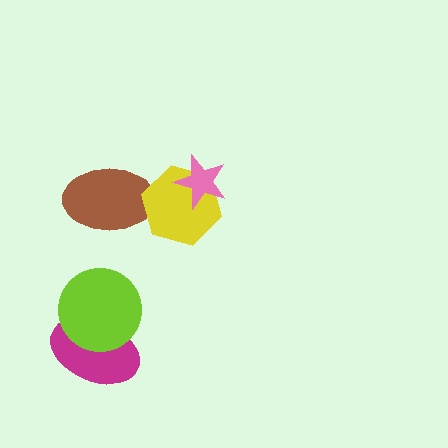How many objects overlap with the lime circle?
1 object overlaps with the lime circle.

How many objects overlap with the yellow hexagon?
2 objects overlap with the yellow hexagon.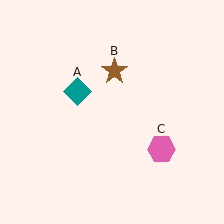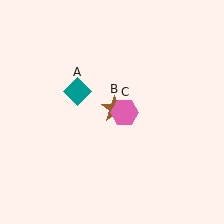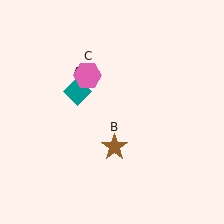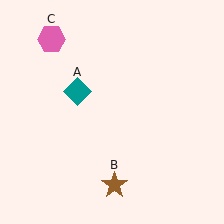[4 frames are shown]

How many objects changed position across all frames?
2 objects changed position: brown star (object B), pink hexagon (object C).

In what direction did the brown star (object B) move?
The brown star (object B) moved down.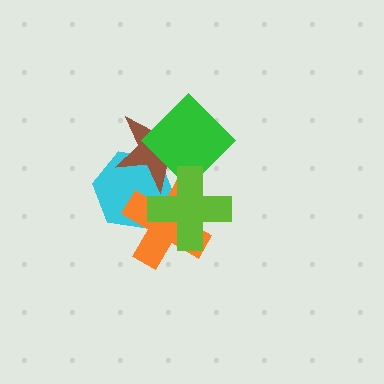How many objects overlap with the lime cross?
4 objects overlap with the lime cross.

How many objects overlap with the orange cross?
3 objects overlap with the orange cross.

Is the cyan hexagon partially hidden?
Yes, it is partially covered by another shape.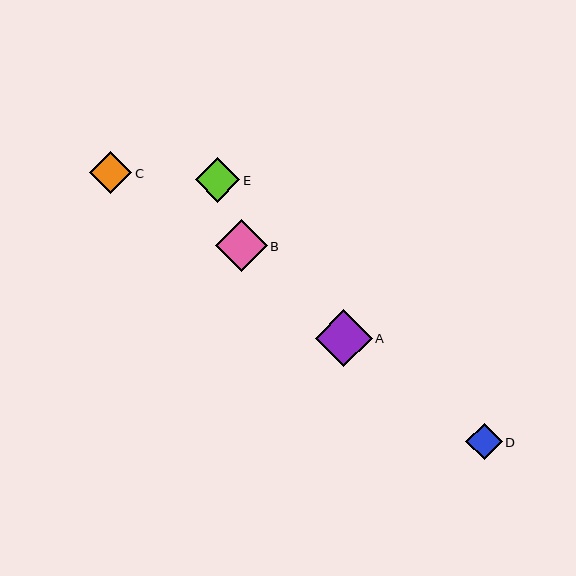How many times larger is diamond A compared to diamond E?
Diamond A is approximately 1.3 times the size of diamond E.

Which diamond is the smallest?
Diamond D is the smallest with a size of approximately 36 pixels.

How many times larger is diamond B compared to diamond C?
Diamond B is approximately 1.2 times the size of diamond C.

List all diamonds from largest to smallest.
From largest to smallest: A, B, E, C, D.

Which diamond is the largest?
Diamond A is the largest with a size of approximately 57 pixels.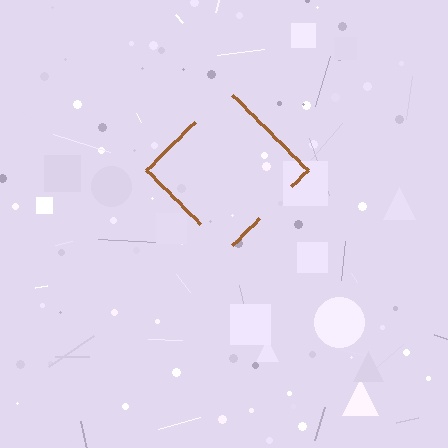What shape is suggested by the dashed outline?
The dashed outline suggests a diamond.